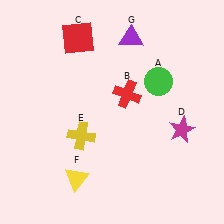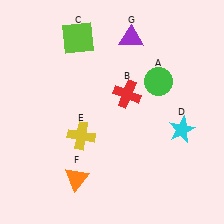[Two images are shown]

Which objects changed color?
C changed from red to lime. D changed from magenta to cyan. F changed from yellow to orange.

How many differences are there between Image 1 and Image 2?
There are 3 differences between the two images.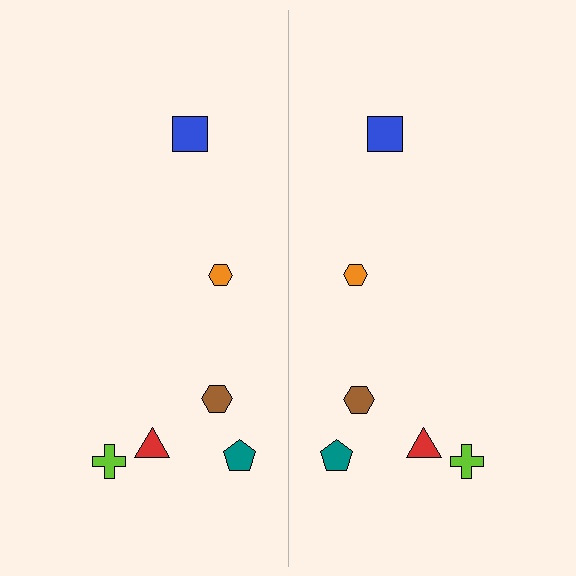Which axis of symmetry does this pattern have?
The pattern has a vertical axis of symmetry running through the center of the image.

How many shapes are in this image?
There are 12 shapes in this image.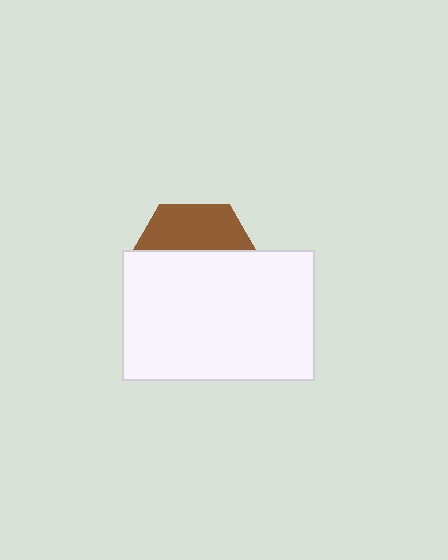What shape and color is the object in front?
The object in front is a white rectangle.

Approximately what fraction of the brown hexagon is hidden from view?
Roughly 66% of the brown hexagon is hidden behind the white rectangle.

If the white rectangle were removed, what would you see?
You would see the complete brown hexagon.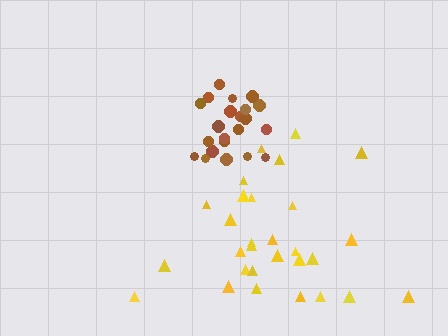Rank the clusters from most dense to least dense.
brown, yellow.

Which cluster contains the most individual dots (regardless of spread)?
Yellow (29).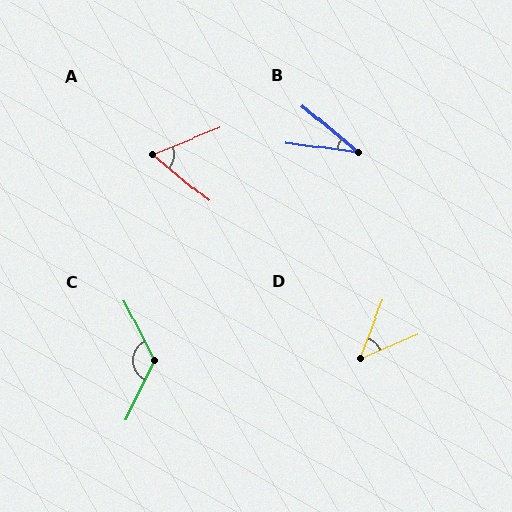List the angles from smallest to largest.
B (32°), D (45°), A (61°), C (127°).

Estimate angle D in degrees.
Approximately 45 degrees.